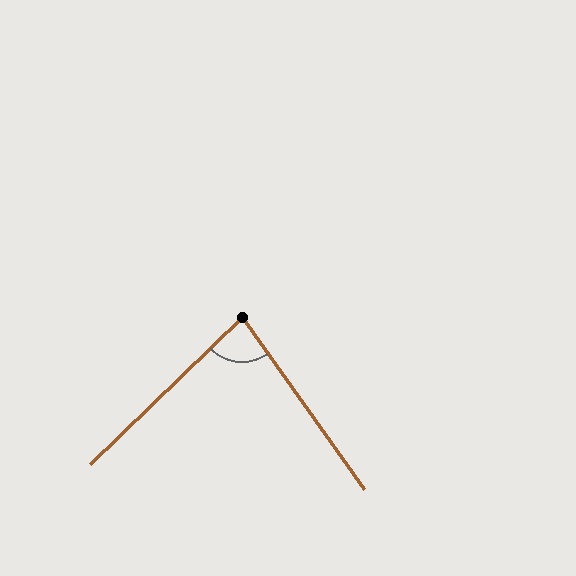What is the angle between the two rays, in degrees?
Approximately 81 degrees.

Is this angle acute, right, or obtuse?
It is acute.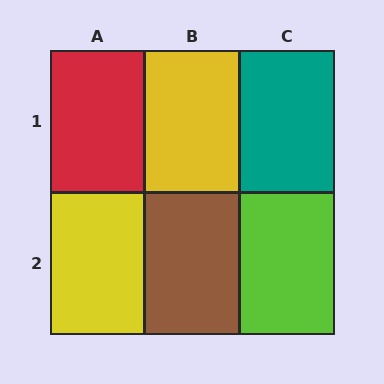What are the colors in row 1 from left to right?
Red, yellow, teal.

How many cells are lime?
1 cell is lime.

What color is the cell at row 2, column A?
Yellow.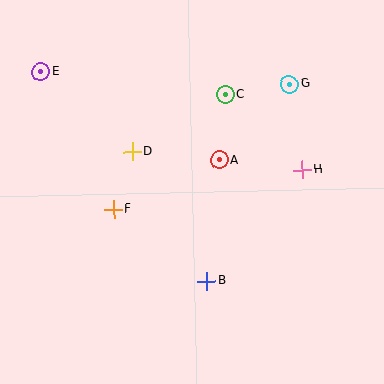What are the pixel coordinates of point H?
Point H is at (302, 170).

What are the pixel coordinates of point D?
Point D is at (133, 152).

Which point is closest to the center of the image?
Point A at (219, 160) is closest to the center.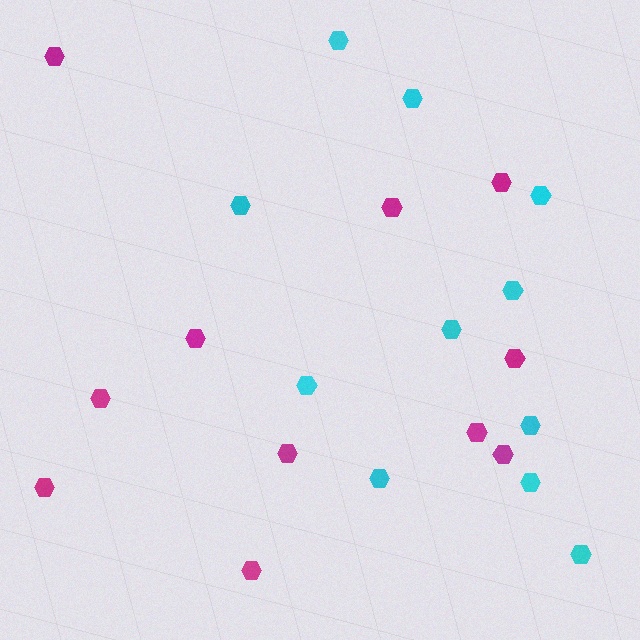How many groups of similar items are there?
There are 2 groups: one group of magenta hexagons (11) and one group of cyan hexagons (11).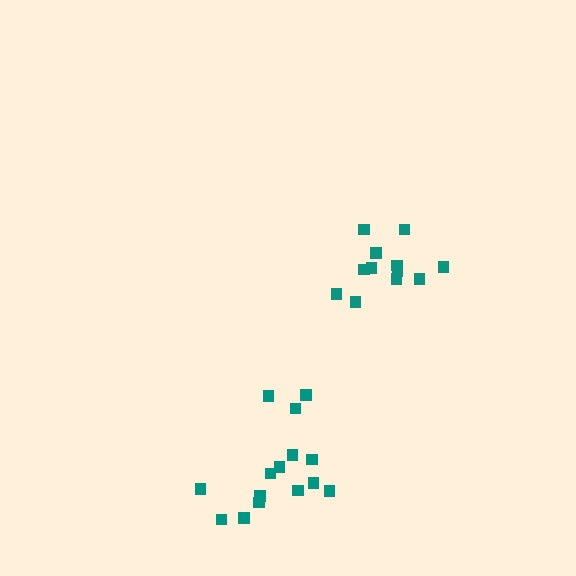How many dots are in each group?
Group 1: 15 dots, Group 2: 12 dots (27 total).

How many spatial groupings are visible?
There are 2 spatial groupings.